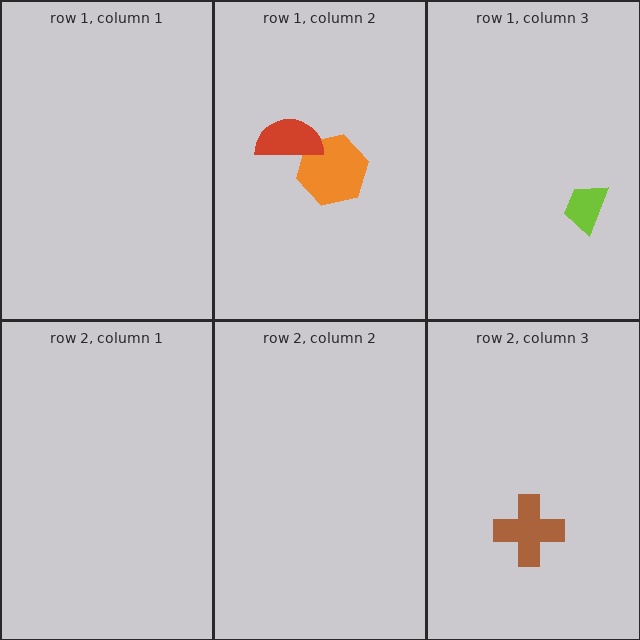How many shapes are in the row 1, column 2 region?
2.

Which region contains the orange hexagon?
The row 1, column 2 region.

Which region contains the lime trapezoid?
The row 1, column 3 region.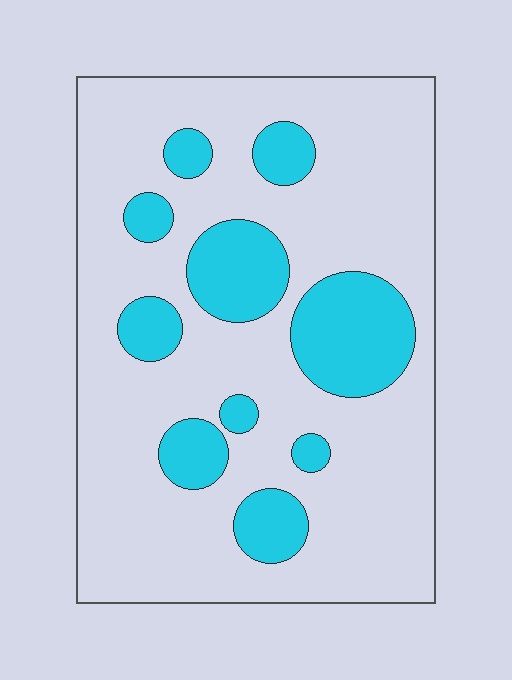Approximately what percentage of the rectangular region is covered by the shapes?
Approximately 20%.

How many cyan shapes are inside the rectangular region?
10.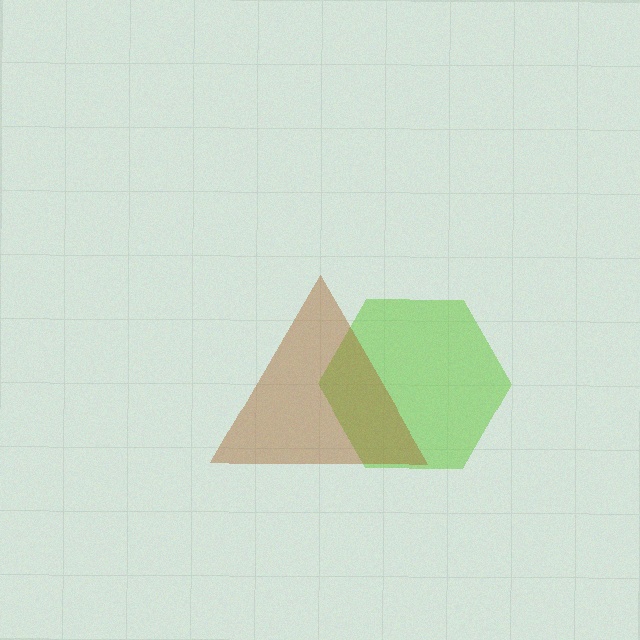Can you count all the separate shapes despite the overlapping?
Yes, there are 2 separate shapes.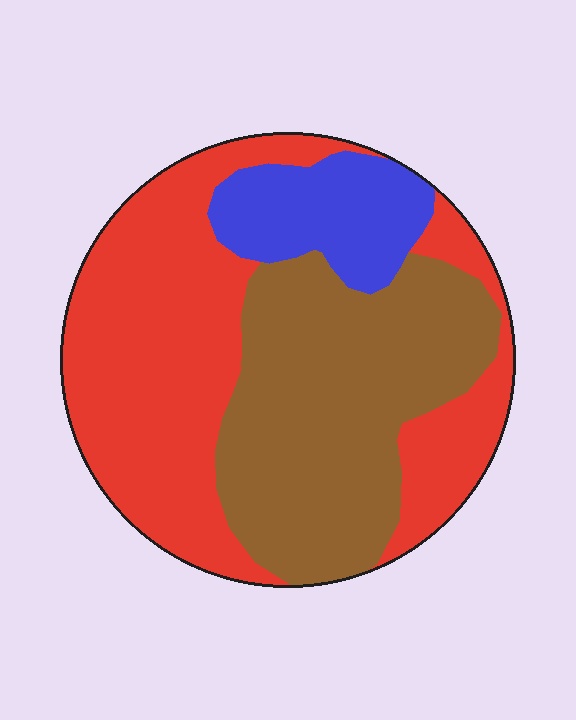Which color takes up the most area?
Red, at roughly 50%.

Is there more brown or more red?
Red.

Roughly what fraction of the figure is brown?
Brown takes up about three eighths (3/8) of the figure.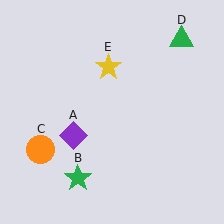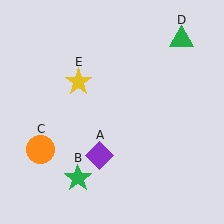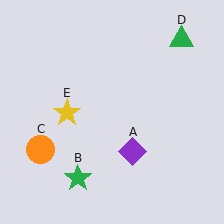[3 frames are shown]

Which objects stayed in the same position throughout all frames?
Green star (object B) and orange circle (object C) and green triangle (object D) remained stationary.